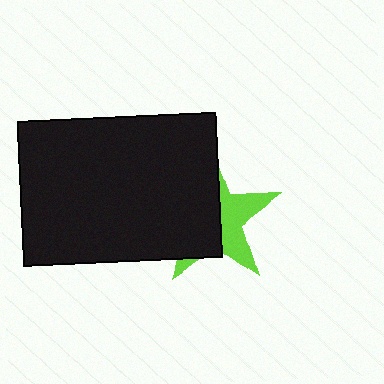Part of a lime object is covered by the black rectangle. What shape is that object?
It is a star.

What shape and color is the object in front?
The object in front is a black rectangle.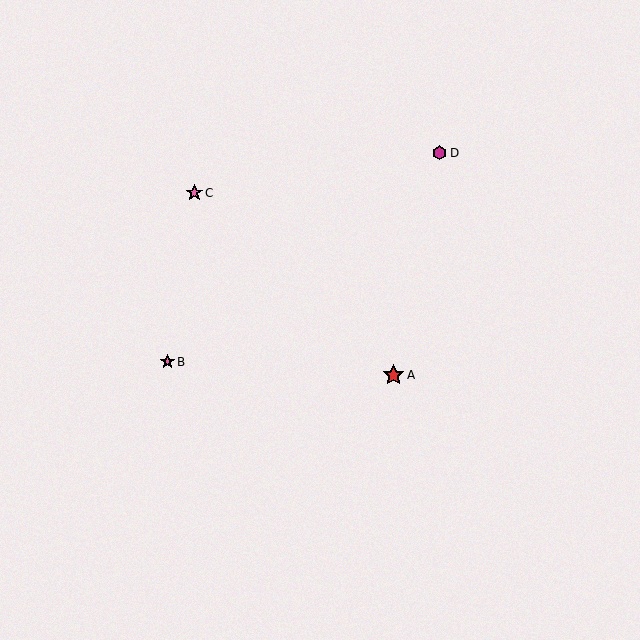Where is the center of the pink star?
The center of the pink star is at (167, 362).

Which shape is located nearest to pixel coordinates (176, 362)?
The pink star (labeled B) at (167, 362) is nearest to that location.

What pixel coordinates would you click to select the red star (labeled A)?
Click at (393, 375) to select the red star A.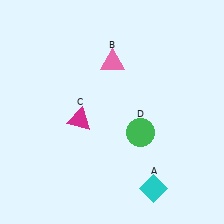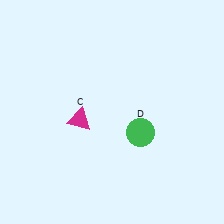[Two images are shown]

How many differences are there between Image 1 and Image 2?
There are 2 differences between the two images.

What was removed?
The cyan diamond (A), the pink triangle (B) were removed in Image 2.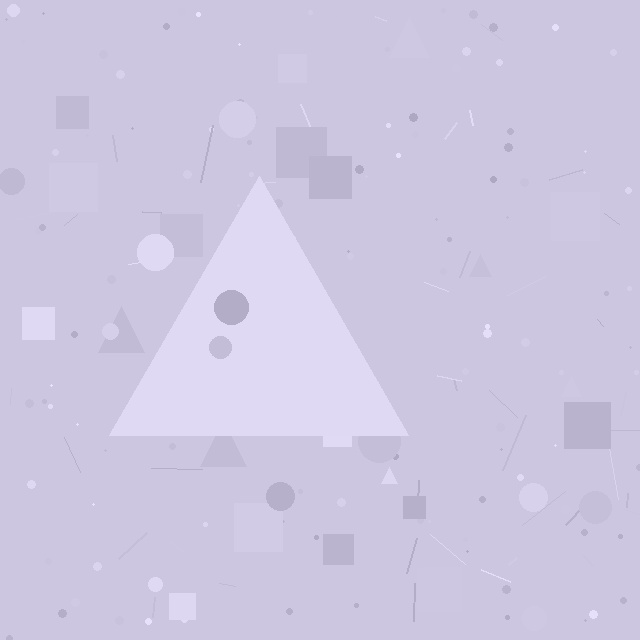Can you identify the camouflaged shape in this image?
The camouflaged shape is a triangle.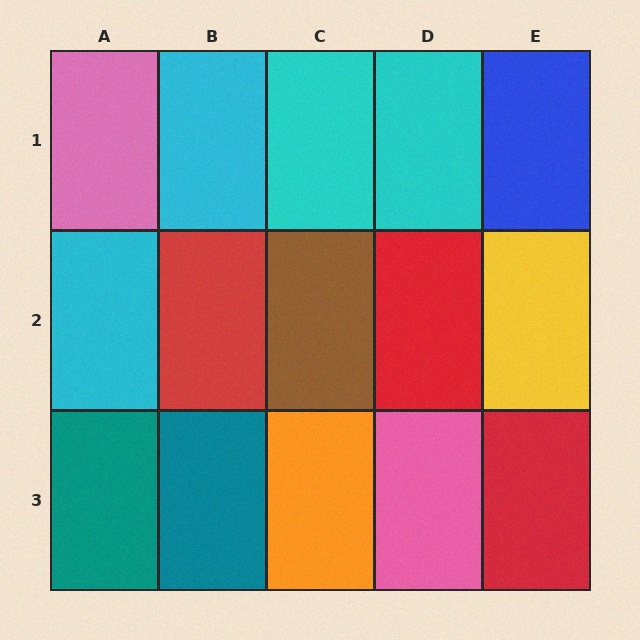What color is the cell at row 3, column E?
Red.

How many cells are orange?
1 cell is orange.